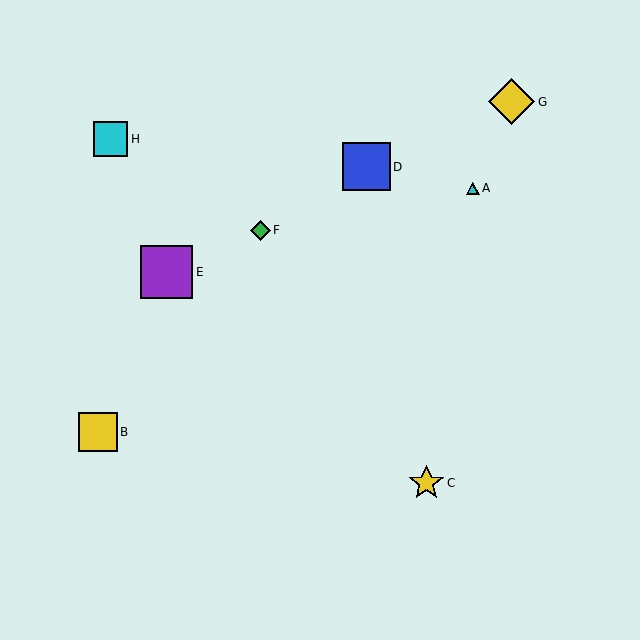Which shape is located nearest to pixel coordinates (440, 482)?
The yellow star (labeled C) at (426, 483) is nearest to that location.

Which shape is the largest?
The purple square (labeled E) is the largest.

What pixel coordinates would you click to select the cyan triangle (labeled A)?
Click at (473, 188) to select the cyan triangle A.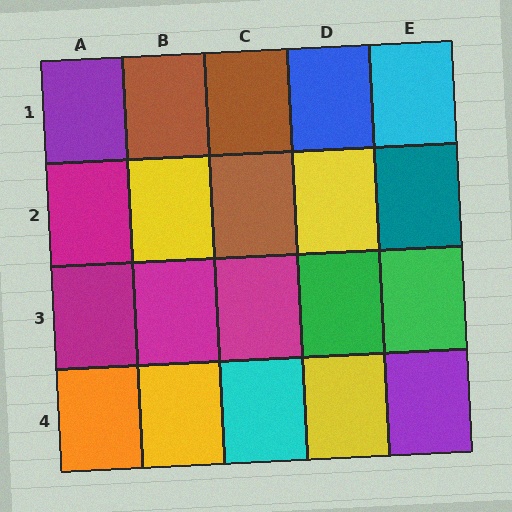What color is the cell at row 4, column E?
Purple.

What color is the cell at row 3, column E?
Green.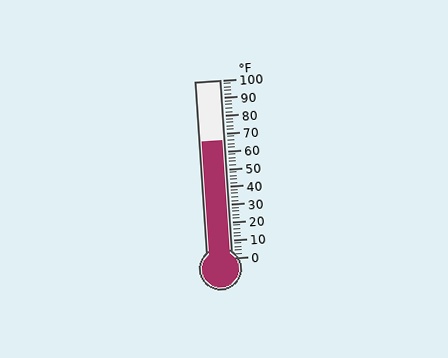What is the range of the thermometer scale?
The thermometer scale ranges from 0°F to 100°F.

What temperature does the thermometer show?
The thermometer shows approximately 66°F.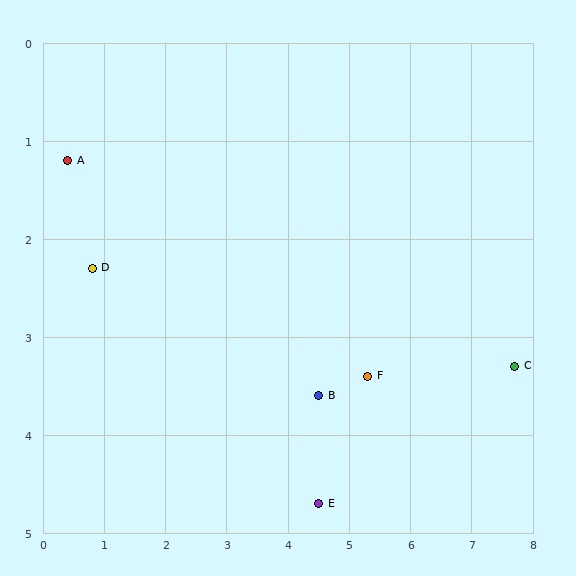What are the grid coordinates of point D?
Point D is at approximately (0.8, 2.3).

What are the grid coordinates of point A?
Point A is at approximately (0.4, 1.2).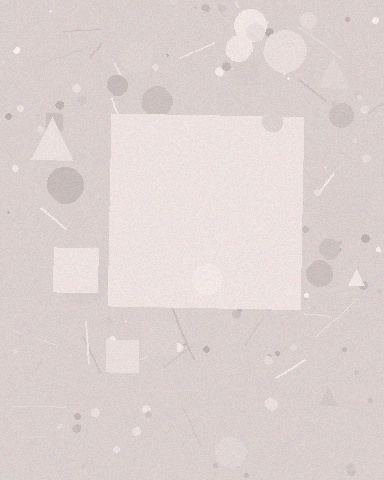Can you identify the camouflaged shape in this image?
The camouflaged shape is a square.